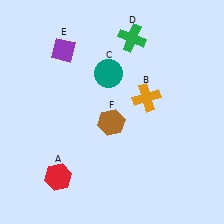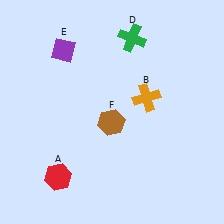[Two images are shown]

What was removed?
The teal circle (C) was removed in Image 2.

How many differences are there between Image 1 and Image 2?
There is 1 difference between the two images.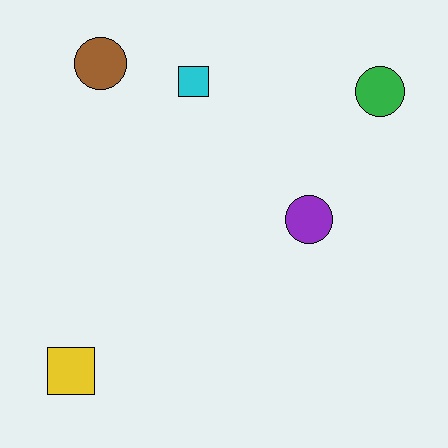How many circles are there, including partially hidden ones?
There are 3 circles.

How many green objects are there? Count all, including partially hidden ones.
There is 1 green object.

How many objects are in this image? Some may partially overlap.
There are 5 objects.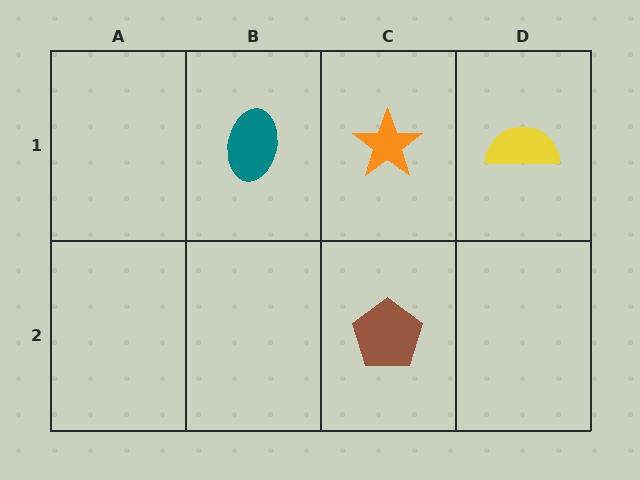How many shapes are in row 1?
3 shapes.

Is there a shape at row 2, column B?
No, that cell is empty.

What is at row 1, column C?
An orange star.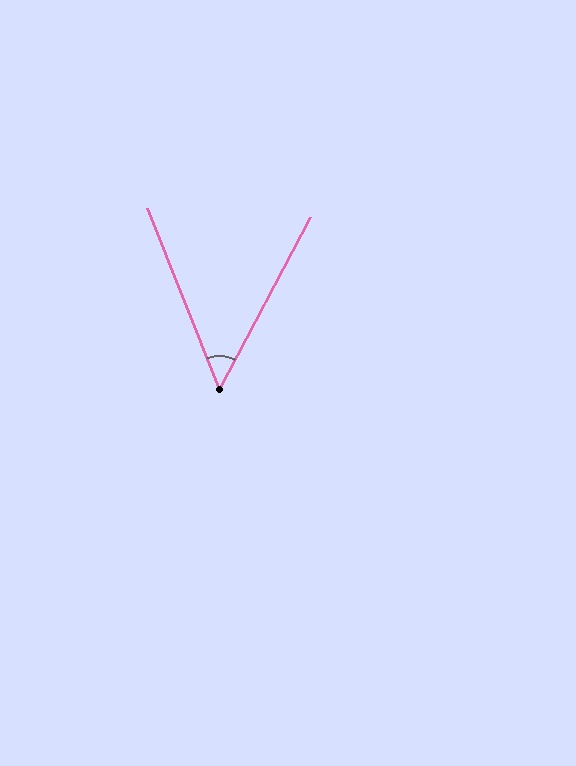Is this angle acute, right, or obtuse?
It is acute.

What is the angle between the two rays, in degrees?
Approximately 50 degrees.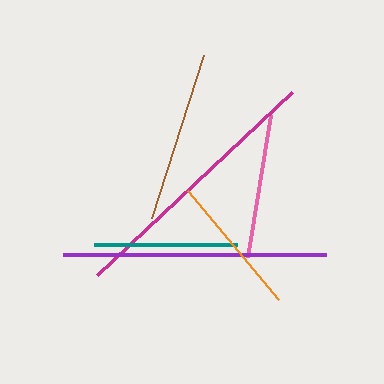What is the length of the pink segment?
The pink segment is approximately 144 pixels long.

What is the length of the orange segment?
The orange segment is approximately 142 pixels long.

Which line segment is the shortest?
The orange line is the shortest at approximately 142 pixels.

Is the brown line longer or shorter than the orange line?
The brown line is longer than the orange line.